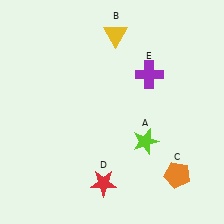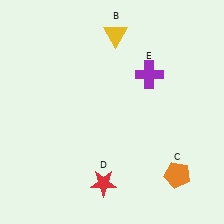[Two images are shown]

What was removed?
The lime star (A) was removed in Image 2.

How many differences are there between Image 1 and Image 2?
There is 1 difference between the two images.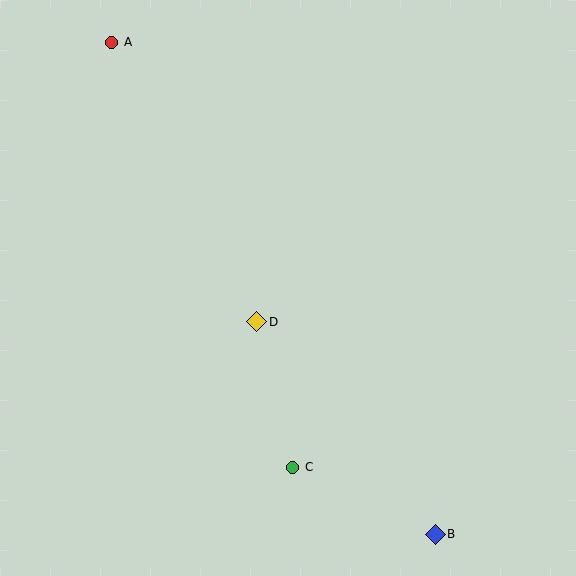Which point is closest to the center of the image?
Point D at (257, 322) is closest to the center.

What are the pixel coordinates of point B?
Point B is at (435, 534).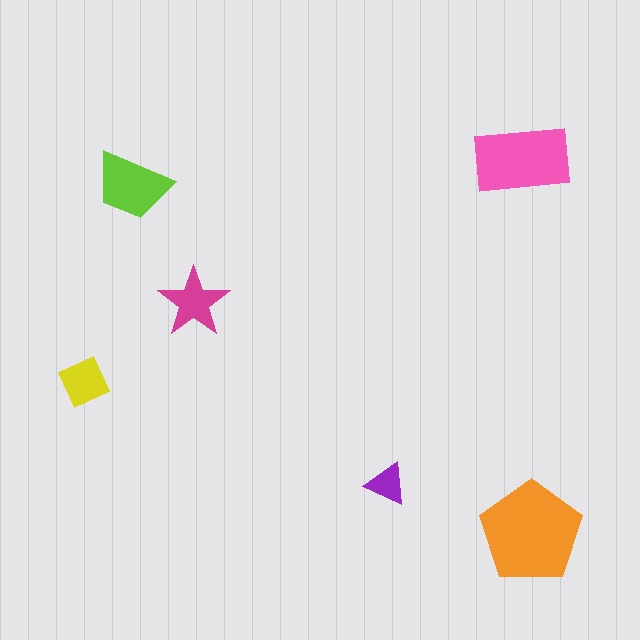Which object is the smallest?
The purple triangle.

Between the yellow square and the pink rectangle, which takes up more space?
The pink rectangle.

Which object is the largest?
The orange pentagon.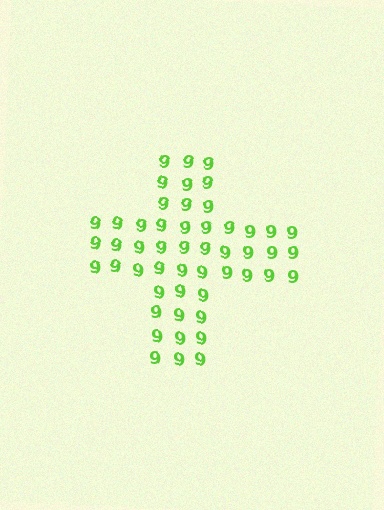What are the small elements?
The small elements are digit 9's.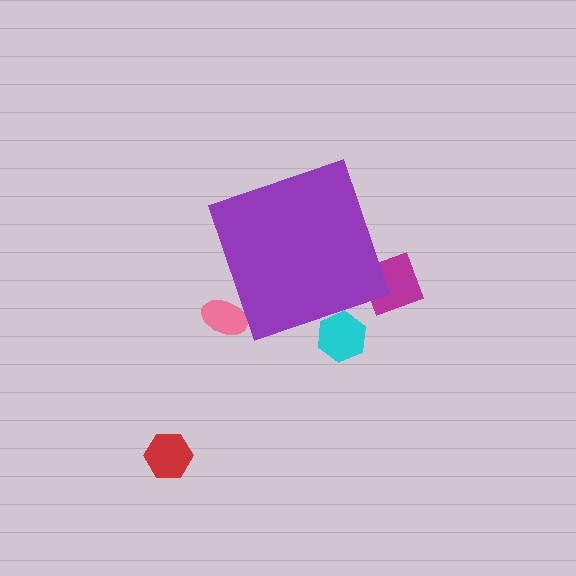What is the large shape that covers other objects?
A purple diamond.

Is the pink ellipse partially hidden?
Yes, the pink ellipse is partially hidden behind the purple diamond.